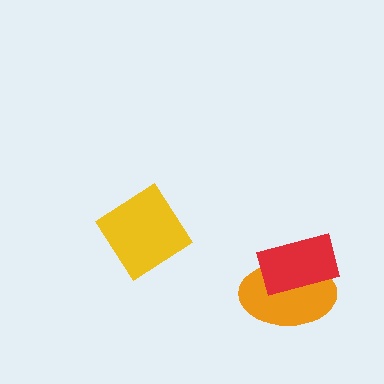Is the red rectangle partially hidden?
No, no other shape covers it.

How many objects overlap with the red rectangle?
1 object overlaps with the red rectangle.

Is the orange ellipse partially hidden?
Yes, it is partially covered by another shape.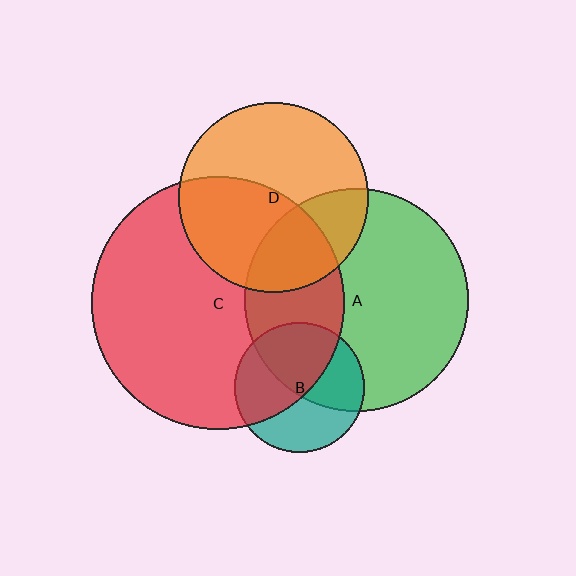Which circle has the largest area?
Circle C (red).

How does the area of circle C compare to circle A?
Approximately 1.3 times.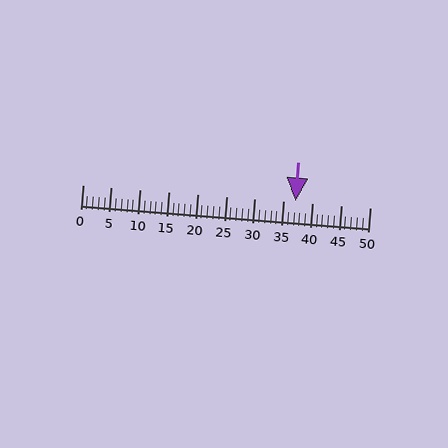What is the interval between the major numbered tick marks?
The major tick marks are spaced 5 units apart.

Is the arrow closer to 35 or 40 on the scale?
The arrow is closer to 35.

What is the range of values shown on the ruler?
The ruler shows values from 0 to 50.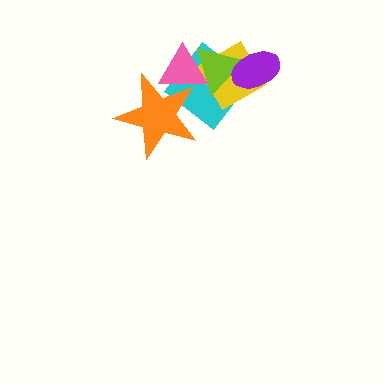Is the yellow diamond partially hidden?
Yes, it is partially covered by another shape.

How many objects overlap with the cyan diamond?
5 objects overlap with the cyan diamond.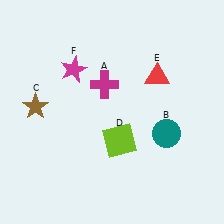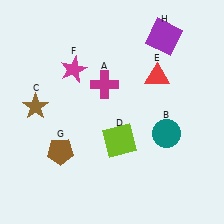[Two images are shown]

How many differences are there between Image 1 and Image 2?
There are 2 differences between the two images.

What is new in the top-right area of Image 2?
A purple square (H) was added in the top-right area of Image 2.